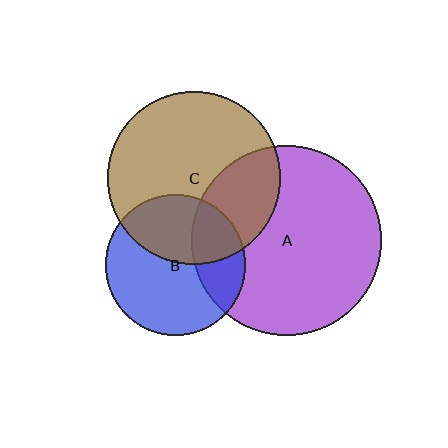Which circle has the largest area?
Circle A (purple).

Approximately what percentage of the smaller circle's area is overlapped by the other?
Approximately 30%.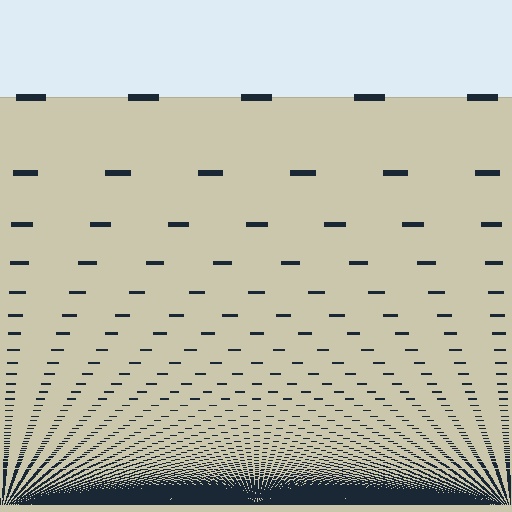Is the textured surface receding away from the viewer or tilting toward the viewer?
The surface appears to tilt toward the viewer. Texture elements get larger and sparser toward the top.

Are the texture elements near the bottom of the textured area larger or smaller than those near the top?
Smaller. The gradient is inverted — elements near the bottom are smaller and denser.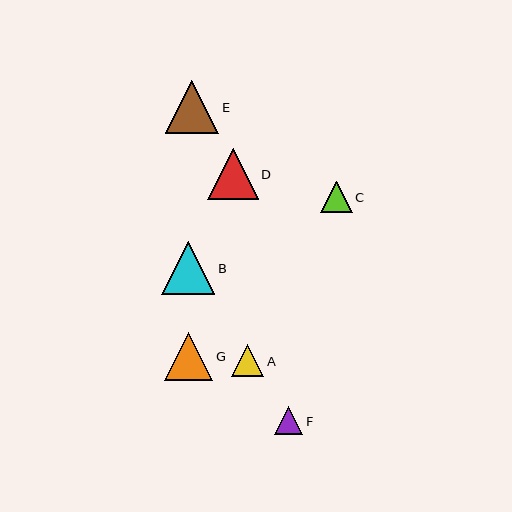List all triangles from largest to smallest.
From largest to smallest: E, B, D, G, A, C, F.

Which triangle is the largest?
Triangle E is the largest with a size of approximately 54 pixels.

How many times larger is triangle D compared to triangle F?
Triangle D is approximately 1.8 times the size of triangle F.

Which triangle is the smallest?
Triangle F is the smallest with a size of approximately 28 pixels.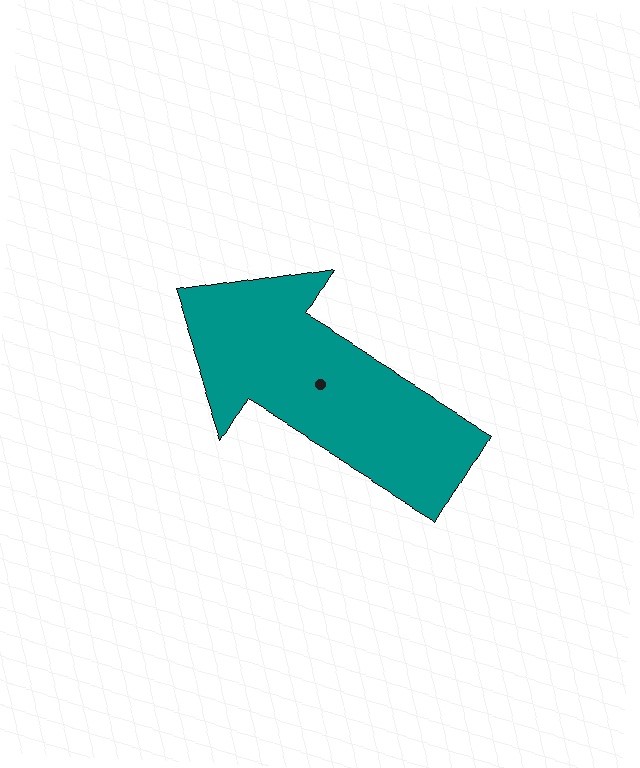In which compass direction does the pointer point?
Northwest.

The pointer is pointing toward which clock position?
Roughly 10 o'clock.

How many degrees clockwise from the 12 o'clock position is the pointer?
Approximately 301 degrees.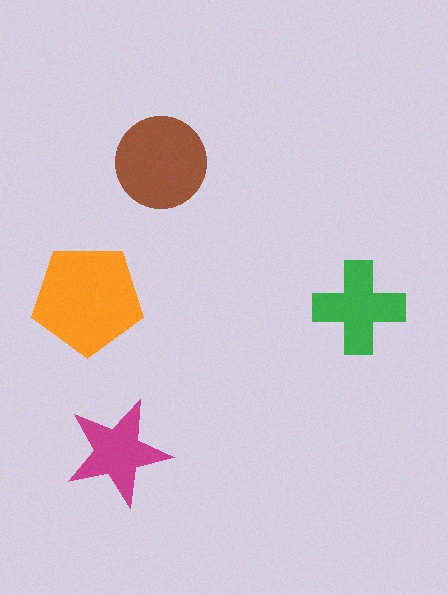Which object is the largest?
The orange pentagon.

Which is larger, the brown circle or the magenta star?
The brown circle.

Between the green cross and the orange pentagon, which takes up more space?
The orange pentagon.